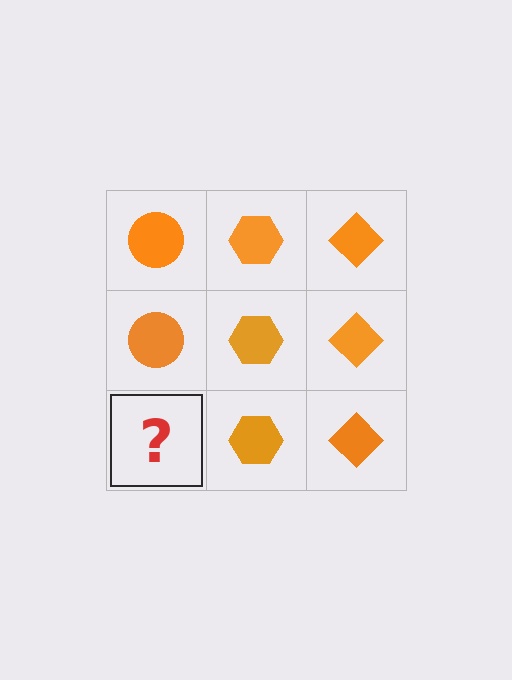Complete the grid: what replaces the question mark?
The question mark should be replaced with an orange circle.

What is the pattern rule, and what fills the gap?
The rule is that each column has a consistent shape. The gap should be filled with an orange circle.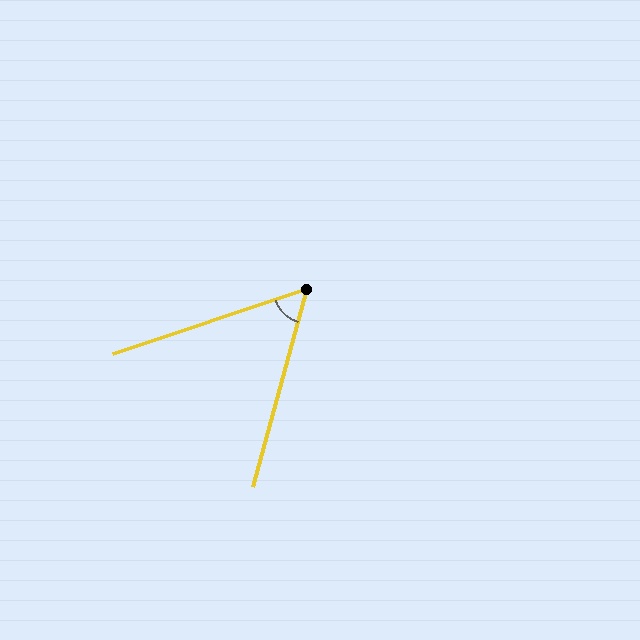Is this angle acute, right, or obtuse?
It is acute.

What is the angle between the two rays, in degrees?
Approximately 56 degrees.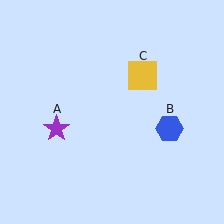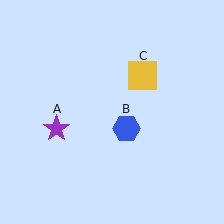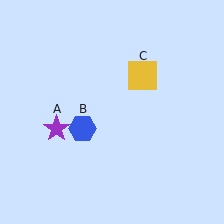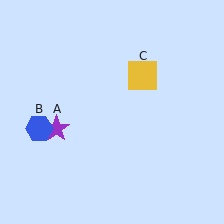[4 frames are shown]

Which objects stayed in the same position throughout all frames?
Purple star (object A) and yellow square (object C) remained stationary.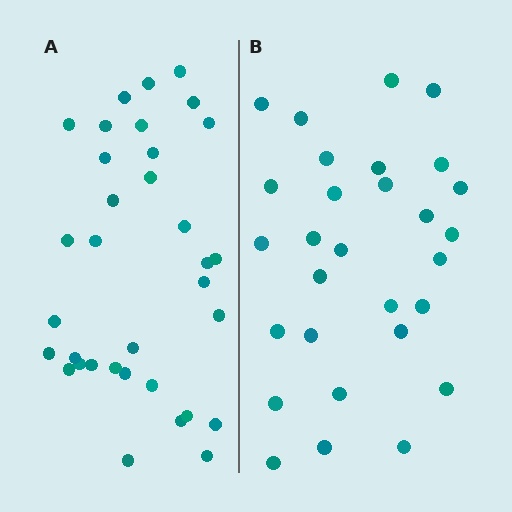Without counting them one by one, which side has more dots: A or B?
Region A (the left region) has more dots.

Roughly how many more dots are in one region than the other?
Region A has about 5 more dots than region B.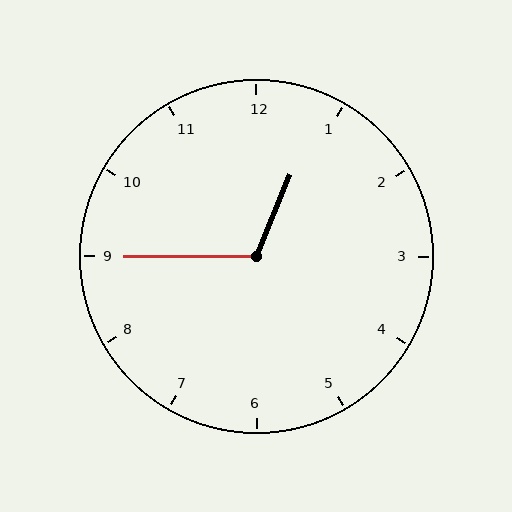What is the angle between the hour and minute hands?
Approximately 112 degrees.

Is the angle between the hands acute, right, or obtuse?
It is obtuse.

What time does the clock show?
12:45.